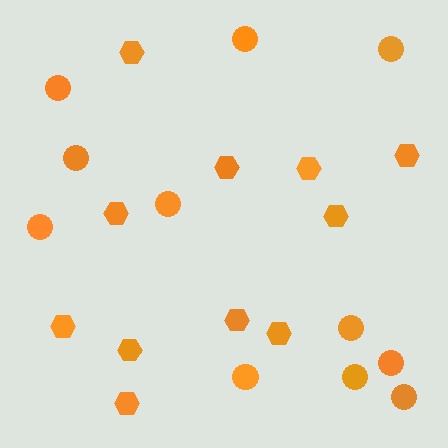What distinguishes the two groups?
There are 2 groups: one group of hexagons (11) and one group of circles (11).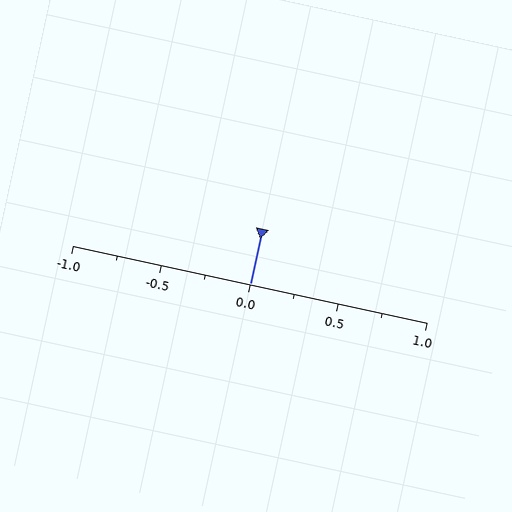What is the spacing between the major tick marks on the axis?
The major ticks are spaced 0.5 apart.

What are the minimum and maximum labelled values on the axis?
The axis runs from -1.0 to 1.0.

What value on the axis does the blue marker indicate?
The marker indicates approximately 0.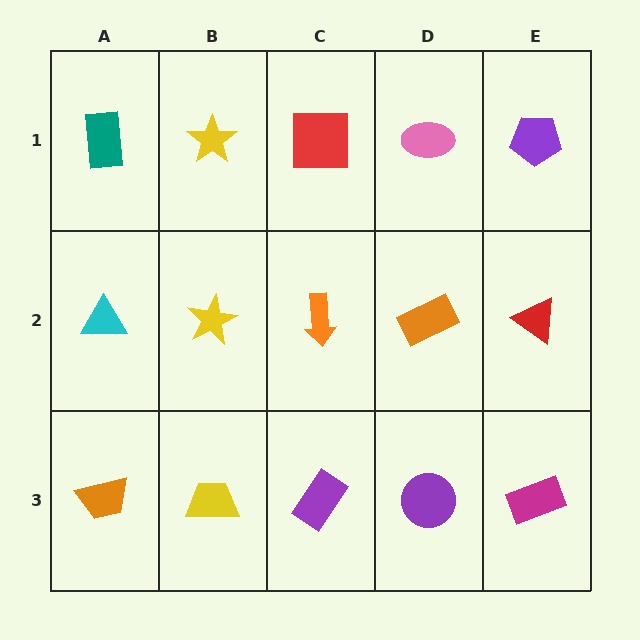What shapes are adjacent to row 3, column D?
An orange rectangle (row 2, column D), a purple rectangle (row 3, column C), a magenta rectangle (row 3, column E).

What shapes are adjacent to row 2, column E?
A purple pentagon (row 1, column E), a magenta rectangle (row 3, column E), an orange rectangle (row 2, column D).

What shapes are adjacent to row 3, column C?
An orange arrow (row 2, column C), a yellow trapezoid (row 3, column B), a purple circle (row 3, column D).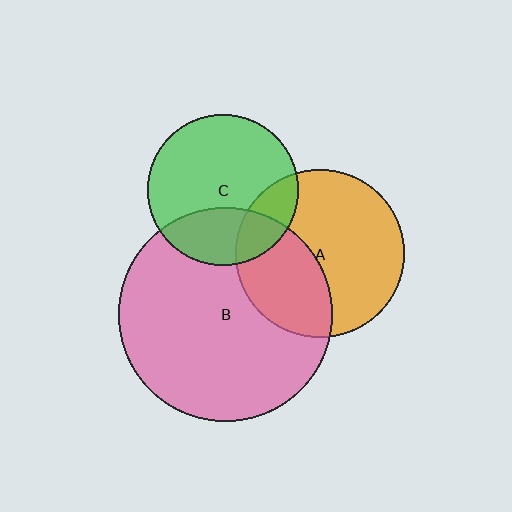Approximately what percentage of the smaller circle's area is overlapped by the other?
Approximately 20%.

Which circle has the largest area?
Circle B (pink).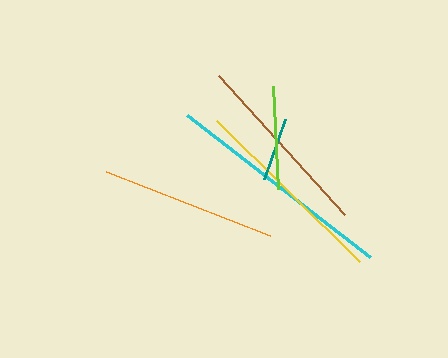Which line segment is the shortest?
The teal line is the shortest at approximately 63 pixels.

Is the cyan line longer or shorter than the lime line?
The cyan line is longer than the lime line.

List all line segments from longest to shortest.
From longest to shortest: cyan, yellow, brown, orange, lime, teal.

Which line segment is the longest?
The cyan line is the longest at approximately 231 pixels.